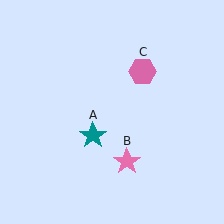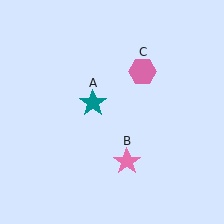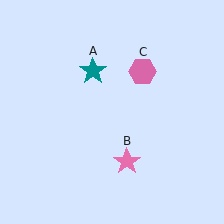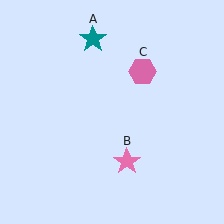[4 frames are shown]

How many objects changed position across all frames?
1 object changed position: teal star (object A).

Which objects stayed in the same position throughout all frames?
Pink star (object B) and pink hexagon (object C) remained stationary.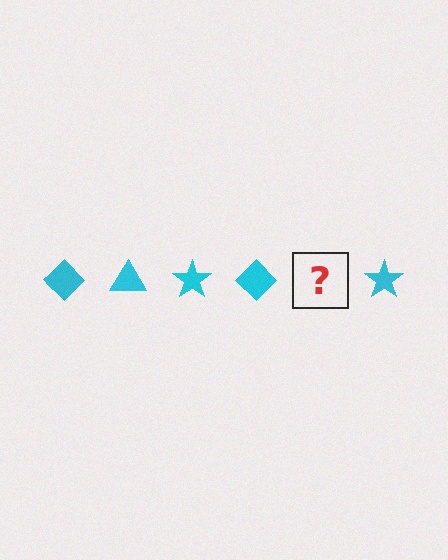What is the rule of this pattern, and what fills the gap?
The rule is that the pattern cycles through diamond, triangle, star shapes in cyan. The gap should be filled with a cyan triangle.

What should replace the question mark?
The question mark should be replaced with a cyan triangle.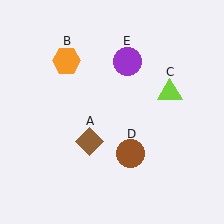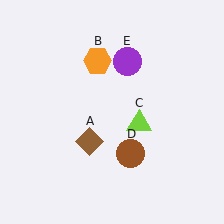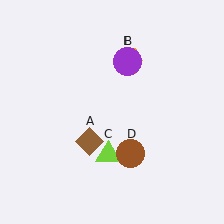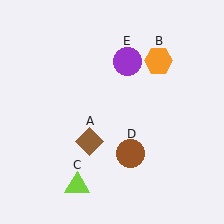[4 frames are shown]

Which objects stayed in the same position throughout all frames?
Brown diamond (object A) and brown circle (object D) and purple circle (object E) remained stationary.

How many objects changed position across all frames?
2 objects changed position: orange hexagon (object B), lime triangle (object C).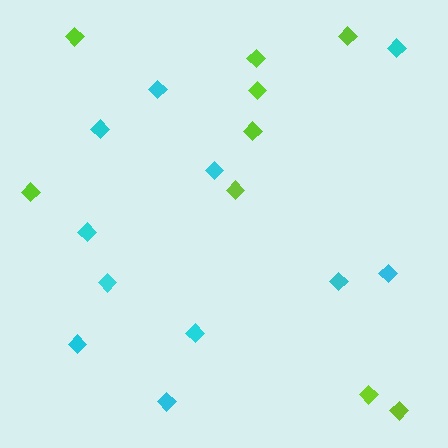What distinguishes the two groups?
There are 2 groups: one group of lime diamonds (9) and one group of cyan diamonds (11).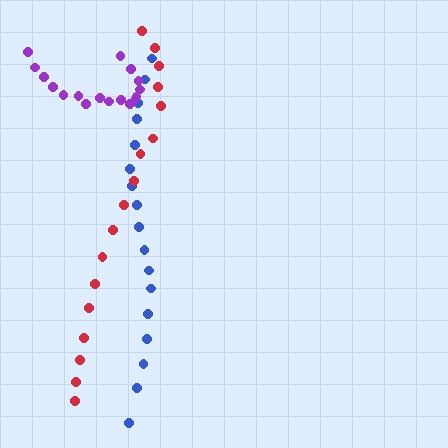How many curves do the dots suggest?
There are 3 distinct paths.